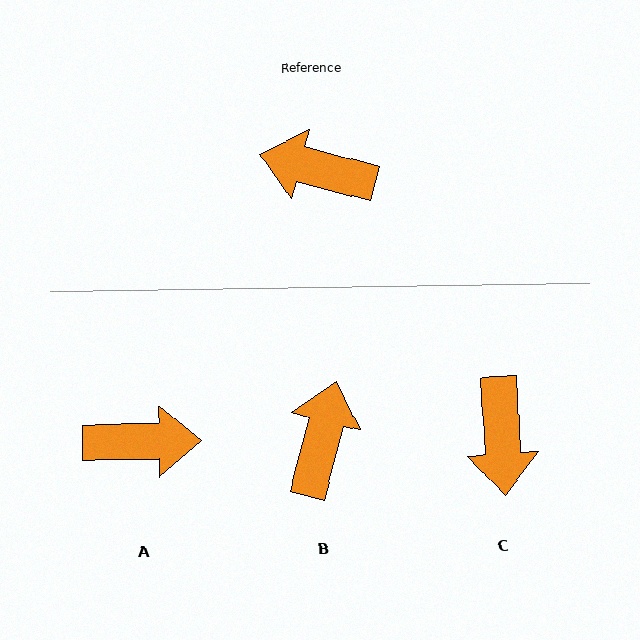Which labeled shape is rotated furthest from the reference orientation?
A, about 165 degrees away.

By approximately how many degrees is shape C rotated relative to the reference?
Approximately 108 degrees counter-clockwise.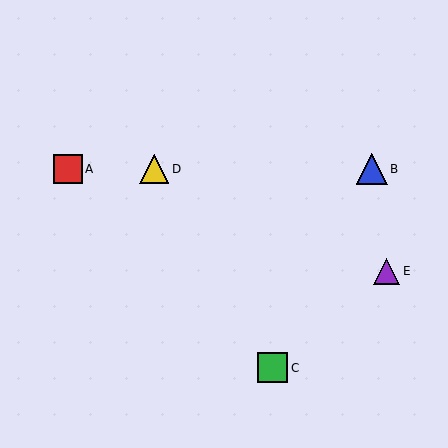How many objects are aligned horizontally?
3 objects (A, B, D) are aligned horizontally.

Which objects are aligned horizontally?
Objects A, B, D are aligned horizontally.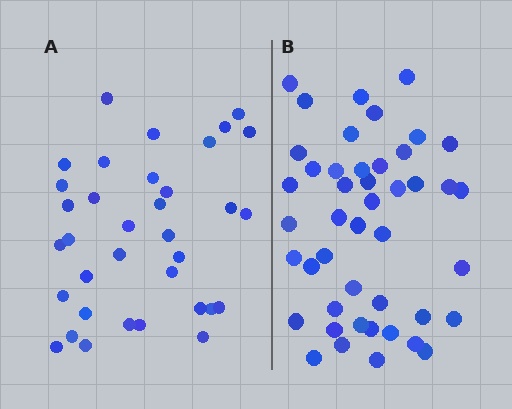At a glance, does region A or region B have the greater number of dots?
Region B (the right region) has more dots.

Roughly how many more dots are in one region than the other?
Region B has roughly 10 or so more dots than region A.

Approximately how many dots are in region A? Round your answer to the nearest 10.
About 40 dots. (The exact count is 35, which rounds to 40.)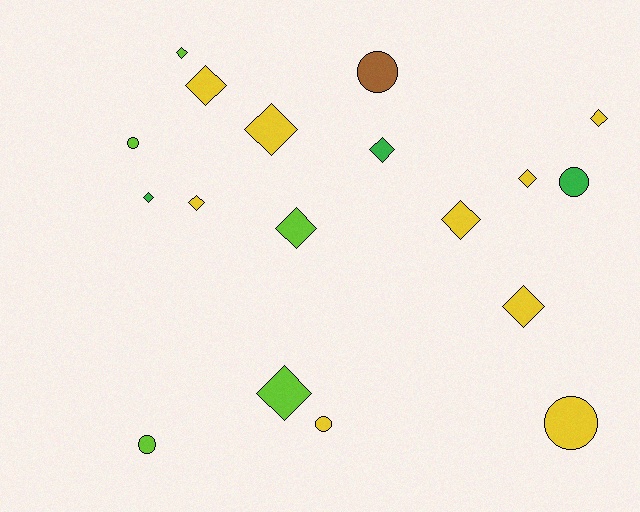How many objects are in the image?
There are 18 objects.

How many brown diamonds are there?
There are no brown diamonds.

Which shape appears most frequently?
Diamond, with 12 objects.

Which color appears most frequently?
Yellow, with 9 objects.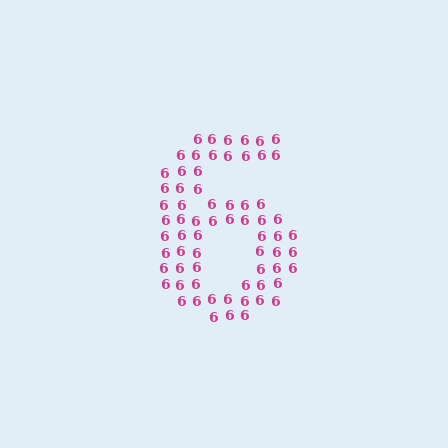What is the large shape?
The large shape is the digit 6.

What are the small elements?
The small elements are digit 6's.